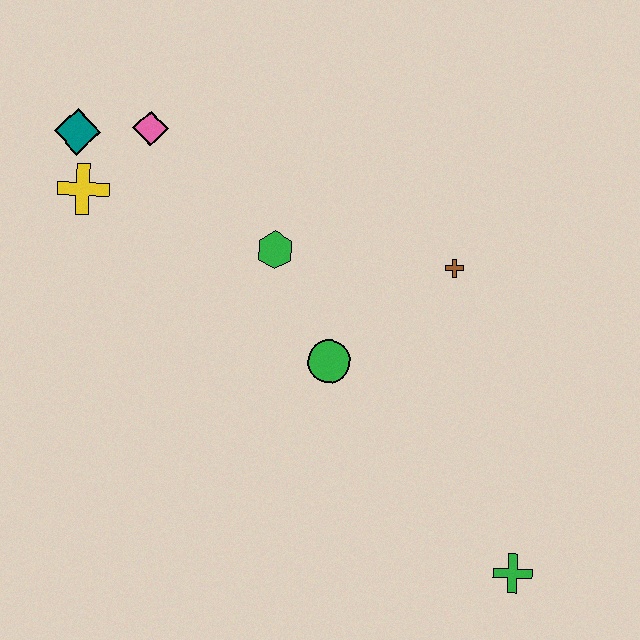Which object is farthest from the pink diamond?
The green cross is farthest from the pink diamond.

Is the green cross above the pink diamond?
No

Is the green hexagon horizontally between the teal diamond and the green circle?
Yes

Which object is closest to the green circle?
The green hexagon is closest to the green circle.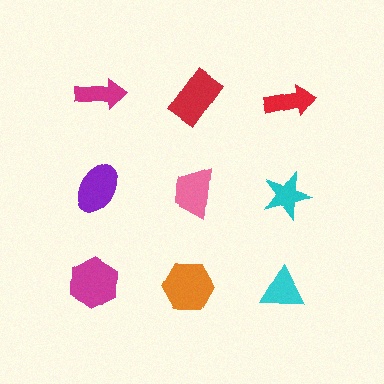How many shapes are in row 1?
3 shapes.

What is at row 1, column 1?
A magenta arrow.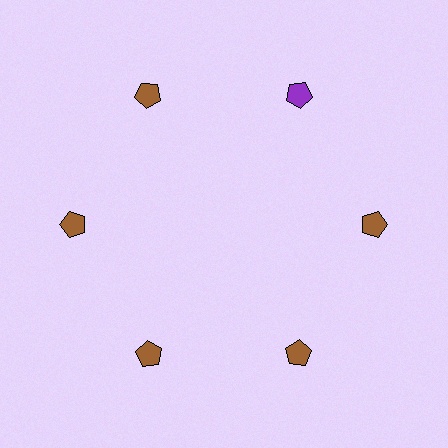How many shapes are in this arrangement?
There are 6 shapes arranged in a ring pattern.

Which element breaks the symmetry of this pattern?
The purple pentagon at roughly the 1 o'clock position breaks the symmetry. All other shapes are brown pentagons.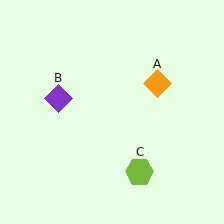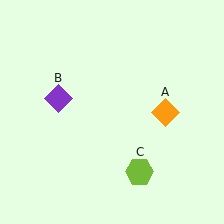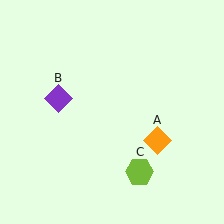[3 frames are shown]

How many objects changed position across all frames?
1 object changed position: orange diamond (object A).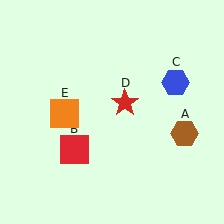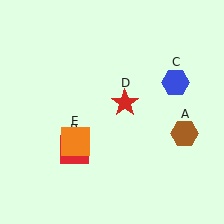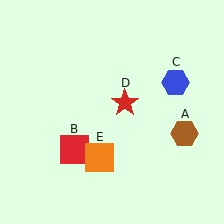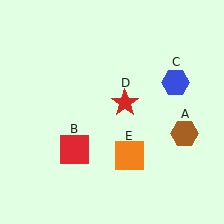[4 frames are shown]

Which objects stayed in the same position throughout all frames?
Brown hexagon (object A) and red square (object B) and blue hexagon (object C) and red star (object D) remained stationary.